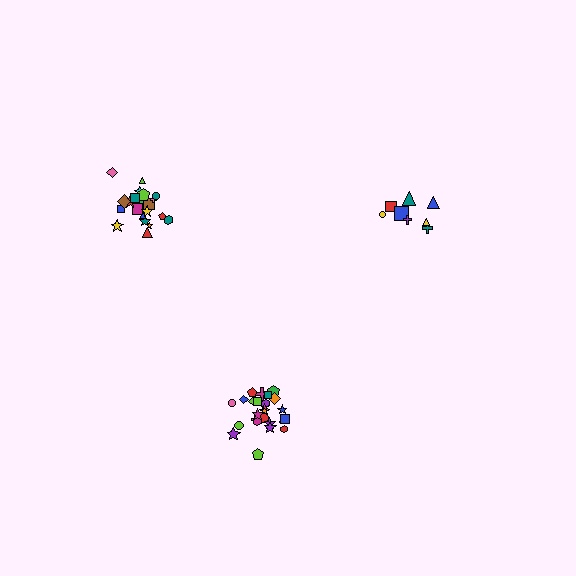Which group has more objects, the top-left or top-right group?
The top-left group.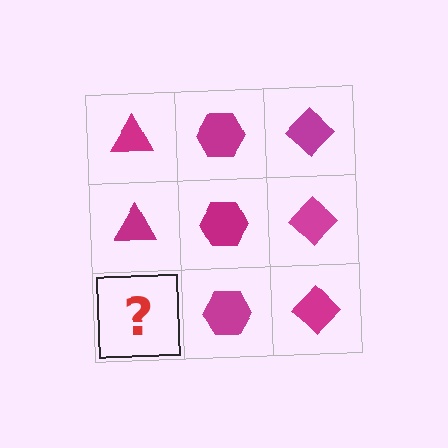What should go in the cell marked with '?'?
The missing cell should contain a magenta triangle.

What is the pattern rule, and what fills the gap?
The rule is that each column has a consistent shape. The gap should be filled with a magenta triangle.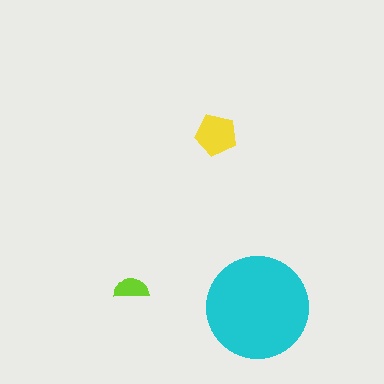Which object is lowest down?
The cyan circle is bottommost.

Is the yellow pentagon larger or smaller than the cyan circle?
Smaller.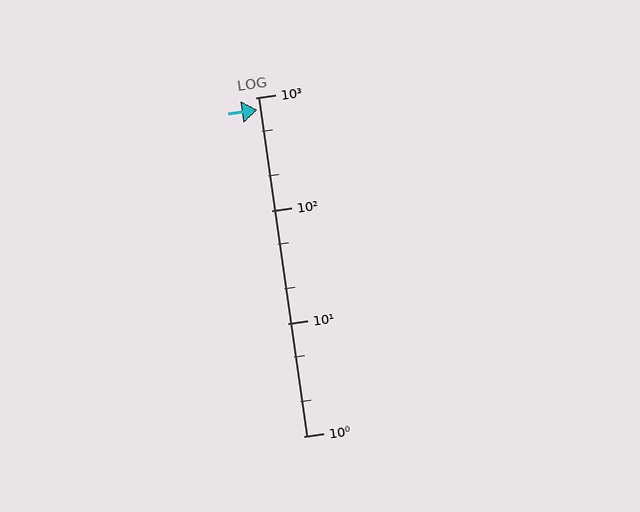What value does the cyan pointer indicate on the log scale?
The pointer indicates approximately 780.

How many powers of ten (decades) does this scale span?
The scale spans 3 decades, from 1 to 1000.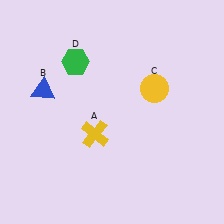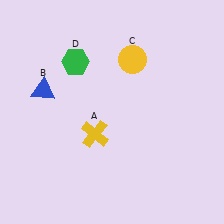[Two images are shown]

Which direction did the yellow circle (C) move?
The yellow circle (C) moved up.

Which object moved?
The yellow circle (C) moved up.